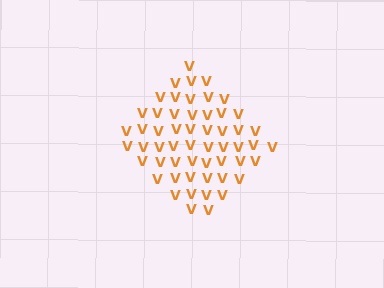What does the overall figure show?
The overall figure shows a diamond.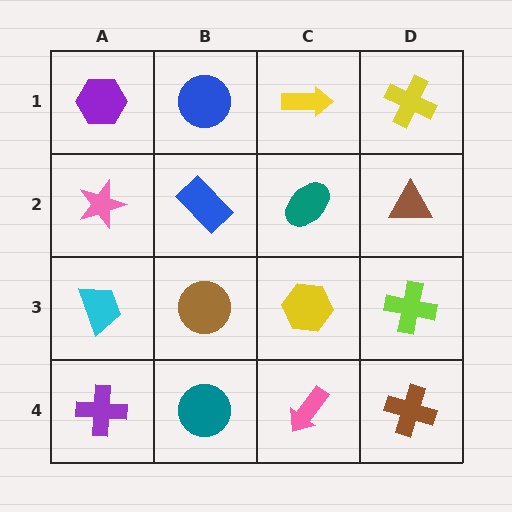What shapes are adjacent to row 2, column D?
A yellow cross (row 1, column D), a lime cross (row 3, column D), a teal ellipse (row 2, column C).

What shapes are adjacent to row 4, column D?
A lime cross (row 3, column D), a pink arrow (row 4, column C).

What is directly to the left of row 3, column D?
A yellow hexagon.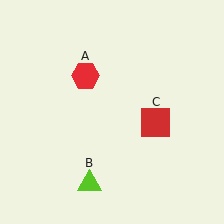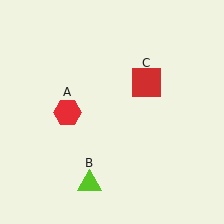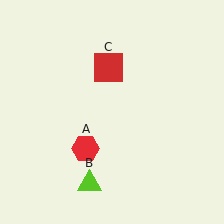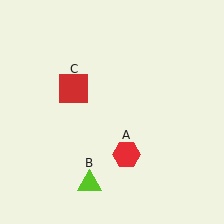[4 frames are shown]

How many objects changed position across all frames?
2 objects changed position: red hexagon (object A), red square (object C).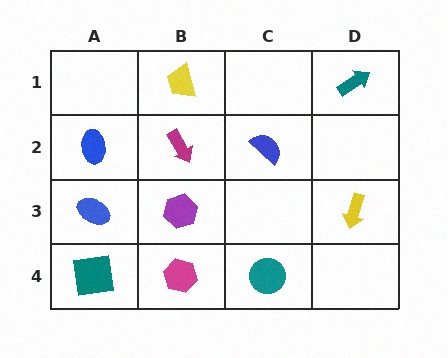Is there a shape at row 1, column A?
No, that cell is empty.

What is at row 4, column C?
A teal circle.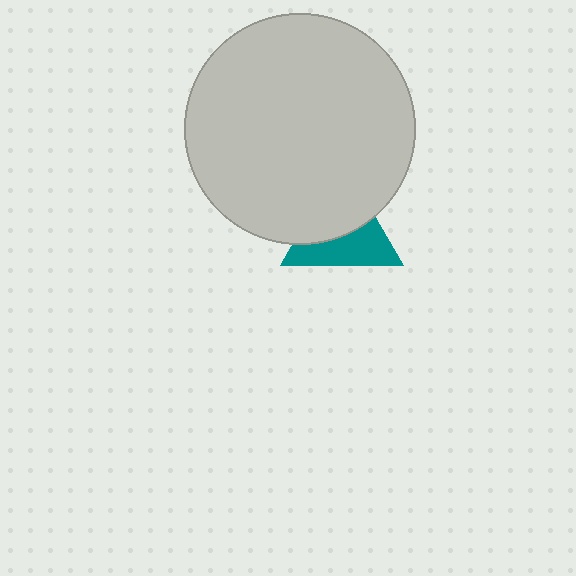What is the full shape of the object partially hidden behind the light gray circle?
The partially hidden object is a teal triangle.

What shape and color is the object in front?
The object in front is a light gray circle.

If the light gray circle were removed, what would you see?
You would see the complete teal triangle.